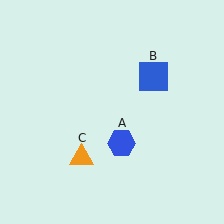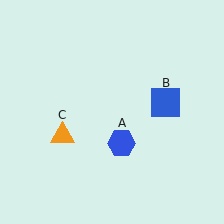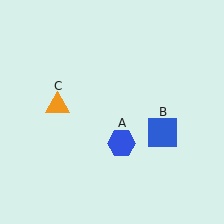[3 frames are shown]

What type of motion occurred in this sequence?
The blue square (object B), orange triangle (object C) rotated clockwise around the center of the scene.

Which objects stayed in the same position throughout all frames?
Blue hexagon (object A) remained stationary.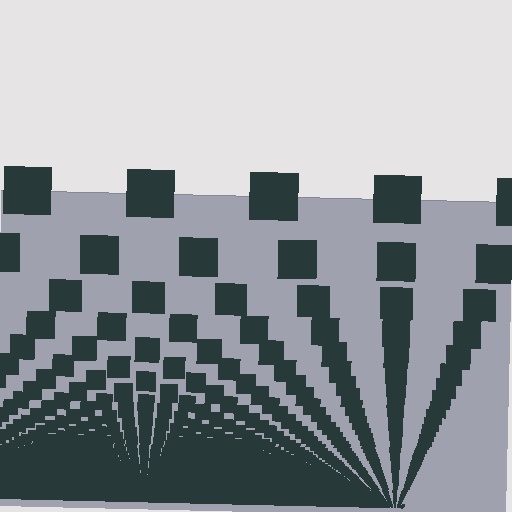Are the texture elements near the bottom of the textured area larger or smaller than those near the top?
Smaller. The gradient is inverted — elements near the bottom are smaller and denser.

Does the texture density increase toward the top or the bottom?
Density increases toward the bottom.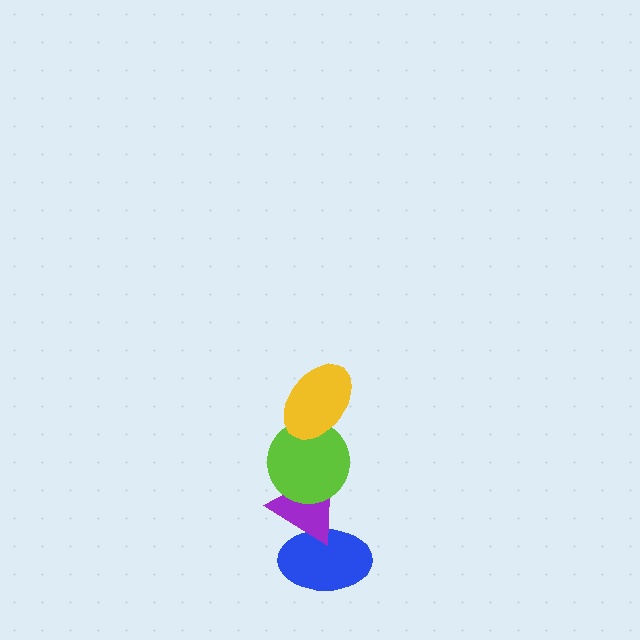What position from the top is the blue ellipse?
The blue ellipse is 4th from the top.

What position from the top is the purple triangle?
The purple triangle is 3rd from the top.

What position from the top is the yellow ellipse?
The yellow ellipse is 1st from the top.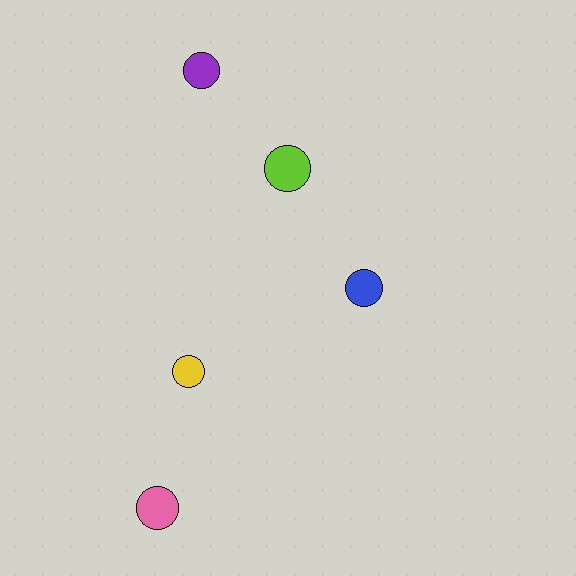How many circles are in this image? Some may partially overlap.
There are 5 circles.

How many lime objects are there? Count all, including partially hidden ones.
There is 1 lime object.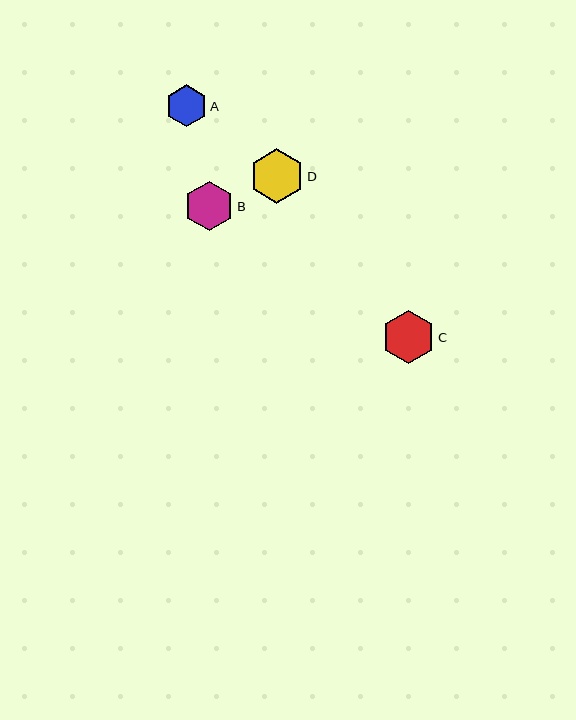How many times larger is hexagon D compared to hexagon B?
Hexagon D is approximately 1.1 times the size of hexagon B.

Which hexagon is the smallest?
Hexagon A is the smallest with a size of approximately 42 pixels.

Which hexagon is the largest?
Hexagon D is the largest with a size of approximately 55 pixels.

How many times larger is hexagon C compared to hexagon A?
Hexagon C is approximately 1.3 times the size of hexagon A.